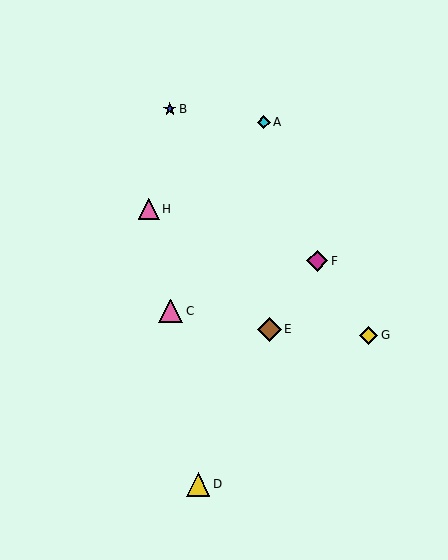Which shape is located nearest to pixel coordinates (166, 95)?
The blue star (labeled B) at (170, 109) is nearest to that location.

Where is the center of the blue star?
The center of the blue star is at (170, 109).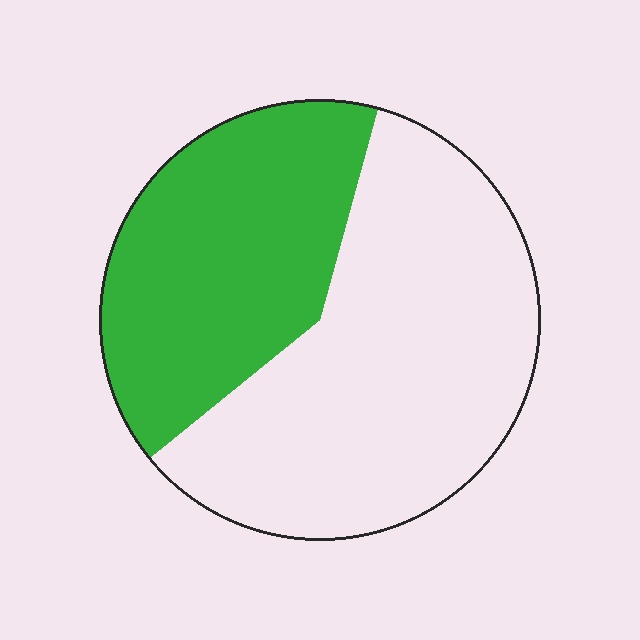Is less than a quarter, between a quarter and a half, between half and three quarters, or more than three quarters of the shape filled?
Between a quarter and a half.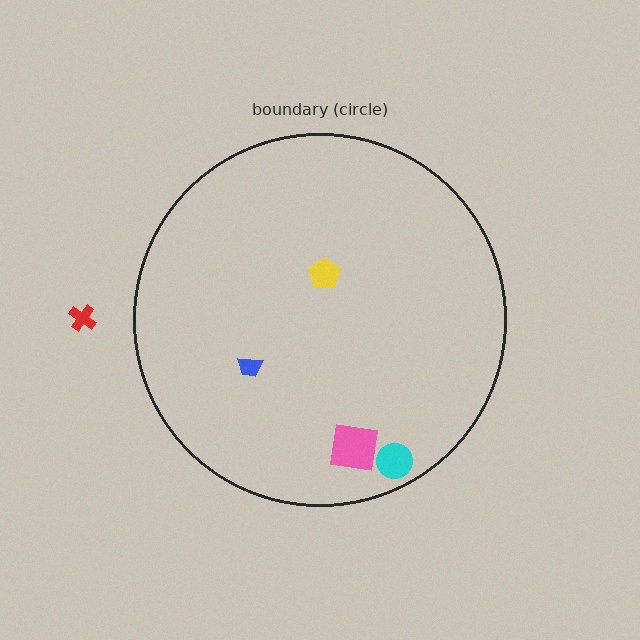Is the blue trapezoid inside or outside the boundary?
Inside.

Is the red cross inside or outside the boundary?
Outside.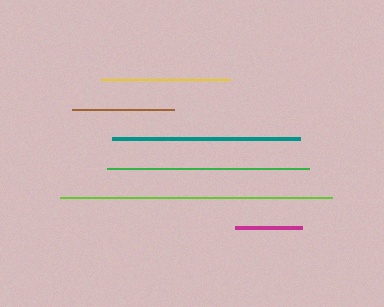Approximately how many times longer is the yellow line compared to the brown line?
The yellow line is approximately 1.3 times the length of the brown line.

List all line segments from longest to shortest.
From longest to shortest: lime, green, teal, yellow, brown, magenta.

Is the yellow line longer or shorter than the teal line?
The teal line is longer than the yellow line.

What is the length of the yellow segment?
The yellow segment is approximately 129 pixels long.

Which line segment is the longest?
The lime line is the longest at approximately 272 pixels.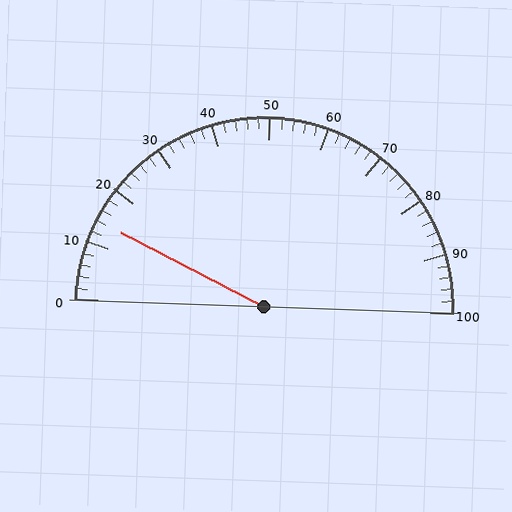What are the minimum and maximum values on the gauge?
The gauge ranges from 0 to 100.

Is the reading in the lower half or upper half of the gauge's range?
The reading is in the lower half of the range (0 to 100).